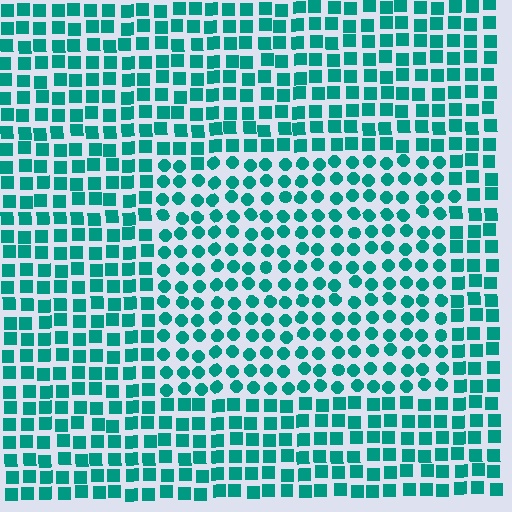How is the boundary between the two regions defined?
The boundary is defined by a change in element shape: circles inside vs. squares outside. All elements share the same color and spacing.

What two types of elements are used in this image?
The image uses circles inside the rectangle region and squares outside it.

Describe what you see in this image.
The image is filled with small teal elements arranged in a uniform grid. A rectangle-shaped region contains circles, while the surrounding area contains squares. The boundary is defined purely by the change in element shape.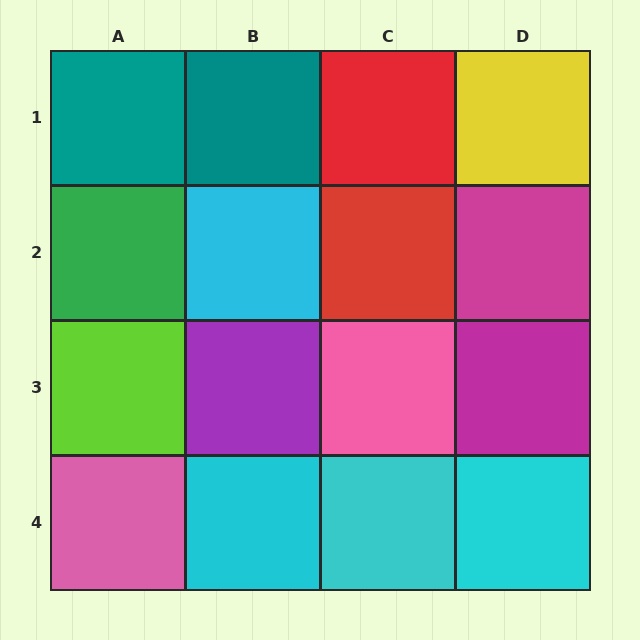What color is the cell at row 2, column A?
Green.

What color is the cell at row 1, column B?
Teal.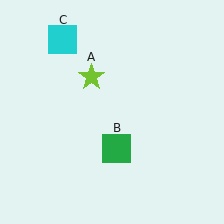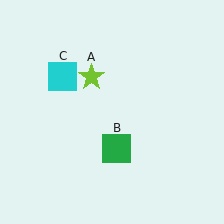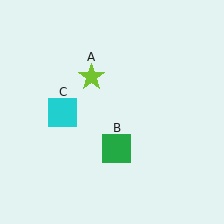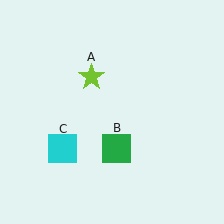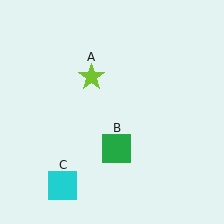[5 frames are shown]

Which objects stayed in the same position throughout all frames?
Lime star (object A) and green square (object B) remained stationary.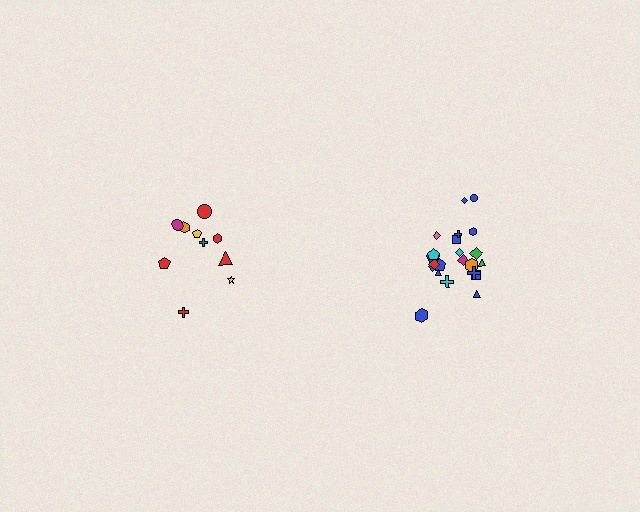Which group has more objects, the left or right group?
The right group.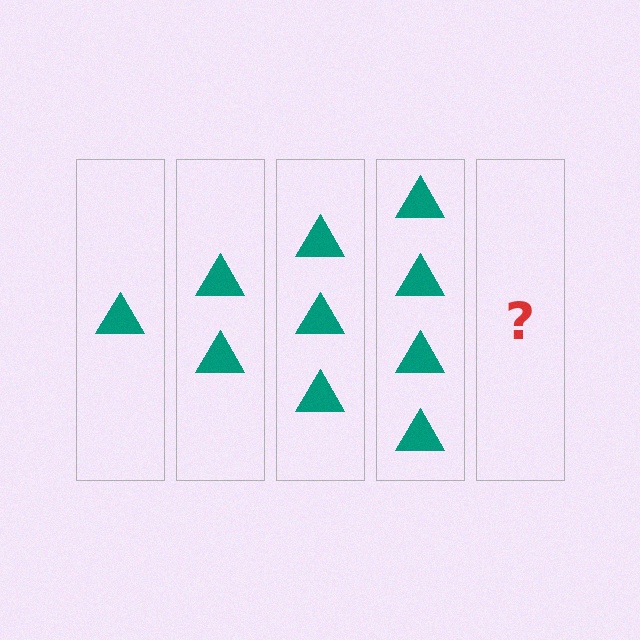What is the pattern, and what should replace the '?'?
The pattern is that each step adds one more triangle. The '?' should be 5 triangles.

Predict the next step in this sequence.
The next step is 5 triangles.